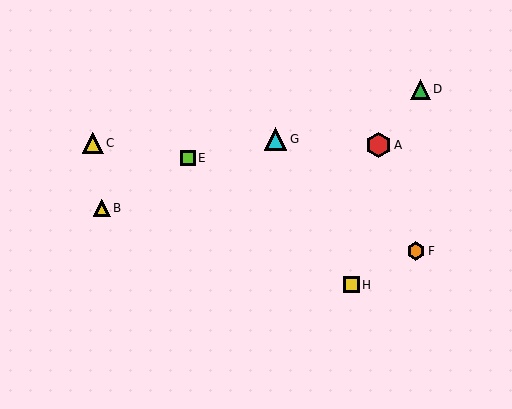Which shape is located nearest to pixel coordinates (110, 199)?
The yellow triangle (labeled B) at (102, 208) is nearest to that location.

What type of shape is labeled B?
Shape B is a yellow triangle.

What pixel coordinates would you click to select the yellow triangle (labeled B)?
Click at (102, 208) to select the yellow triangle B.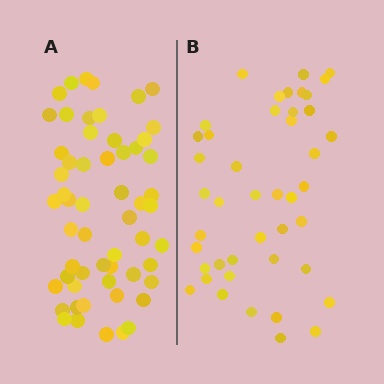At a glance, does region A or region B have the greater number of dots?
Region A (the left region) has more dots.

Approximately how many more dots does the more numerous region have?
Region A has approximately 15 more dots than region B.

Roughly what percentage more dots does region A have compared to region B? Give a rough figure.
About 30% more.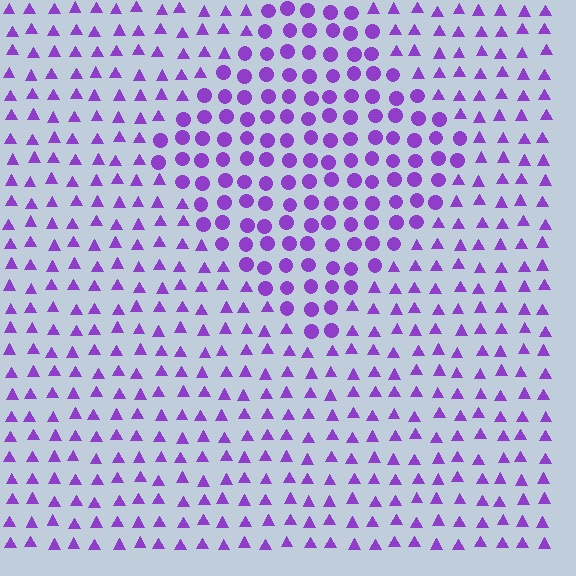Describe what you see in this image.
The image is filled with small purple elements arranged in a uniform grid. A diamond-shaped region contains circles, while the surrounding area contains triangles. The boundary is defined purely by the change in element shape.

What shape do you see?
I see a diamond.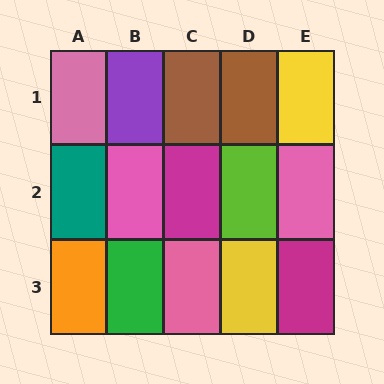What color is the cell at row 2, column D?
Lime.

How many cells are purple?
1 cell is purple.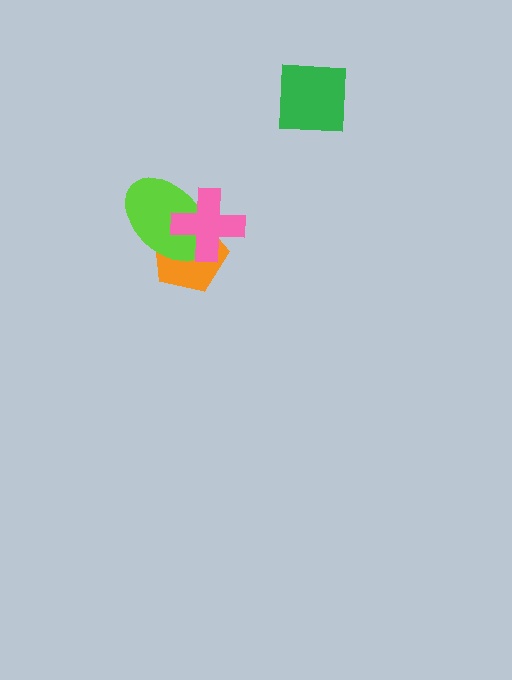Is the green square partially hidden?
No, no other shape covers it.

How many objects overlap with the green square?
0 objects overlap with the green square.